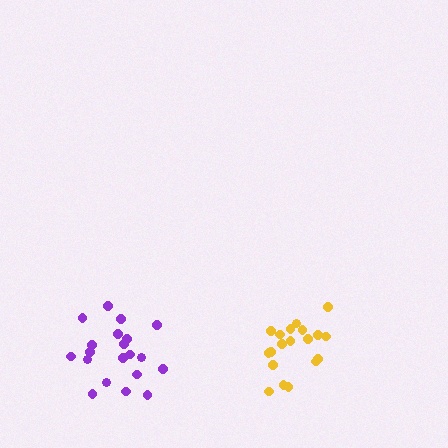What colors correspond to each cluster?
The clusters are colored: purple, yellow.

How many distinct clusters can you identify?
There are 2 distinct clusters.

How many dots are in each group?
Group 1: 20 dots, Group 2: 19 dots (39 total).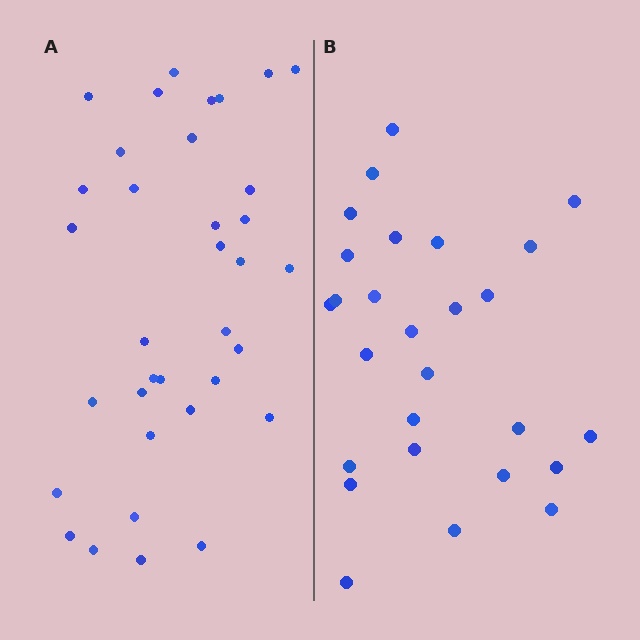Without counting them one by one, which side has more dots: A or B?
Region A (the left region) has more dots.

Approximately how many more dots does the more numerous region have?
Region A has roughly 8 or so more dots than region B.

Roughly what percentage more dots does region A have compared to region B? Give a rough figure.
About 30% more.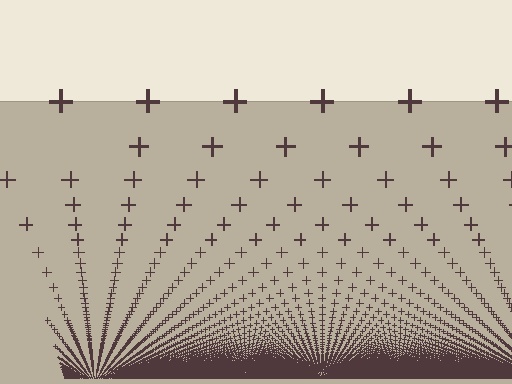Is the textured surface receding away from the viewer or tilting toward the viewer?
The surface appears to tilt toward the viewer. Texture elements get larger and sparser toward the top.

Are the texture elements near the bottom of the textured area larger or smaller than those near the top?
Smaller. The gradient is inverted — elements near the bottom are smaller and denser.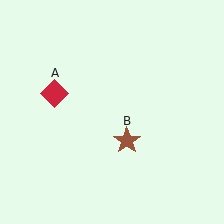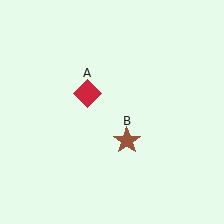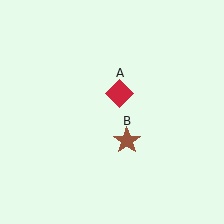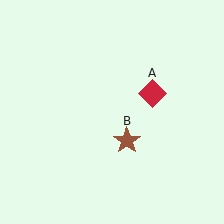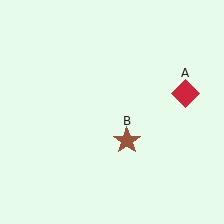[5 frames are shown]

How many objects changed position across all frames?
1 object changed position: red diamond (object A).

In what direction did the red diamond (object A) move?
The red diamond (object A) moved right.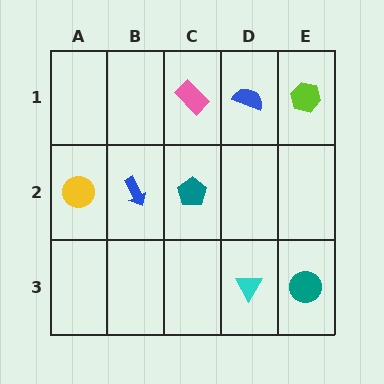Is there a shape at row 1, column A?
No, that cell is empty.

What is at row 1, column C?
A pink rectangle.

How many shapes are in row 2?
3 shapes.